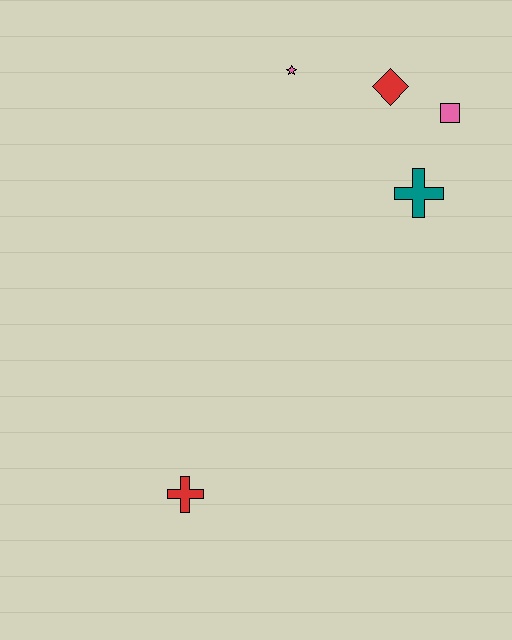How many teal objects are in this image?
There is 1 teal object.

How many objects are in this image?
There are 5 objects.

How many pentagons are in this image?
There are no pentagons.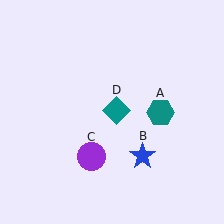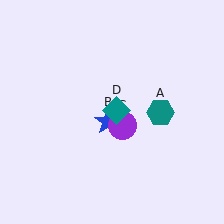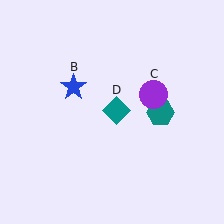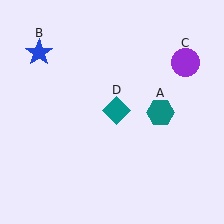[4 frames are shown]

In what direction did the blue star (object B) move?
The blue star (object B) moved up and to the left.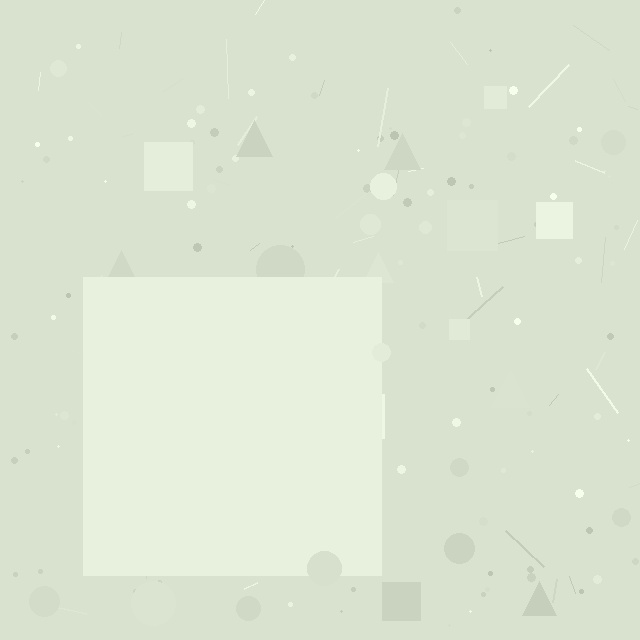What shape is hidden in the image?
A square is hidden in the image.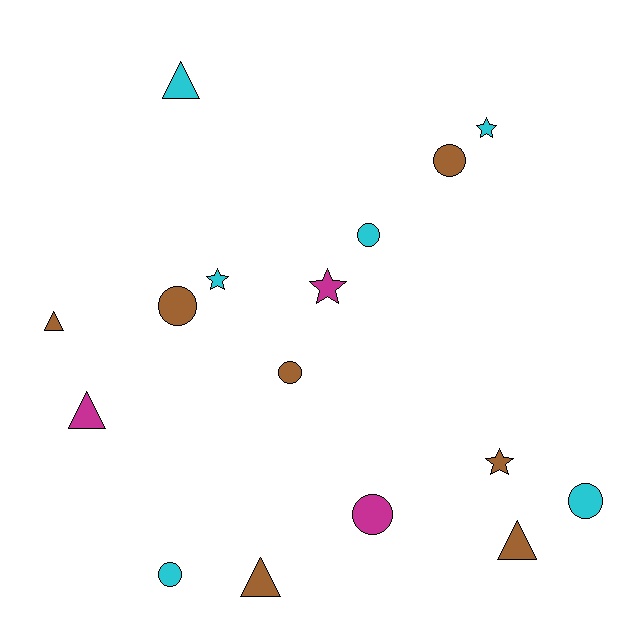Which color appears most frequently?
Brown, with 7 objects.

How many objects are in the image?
There are 16 objects.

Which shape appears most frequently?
Circle, with 7 objects.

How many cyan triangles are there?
There is 1 cyan triangle.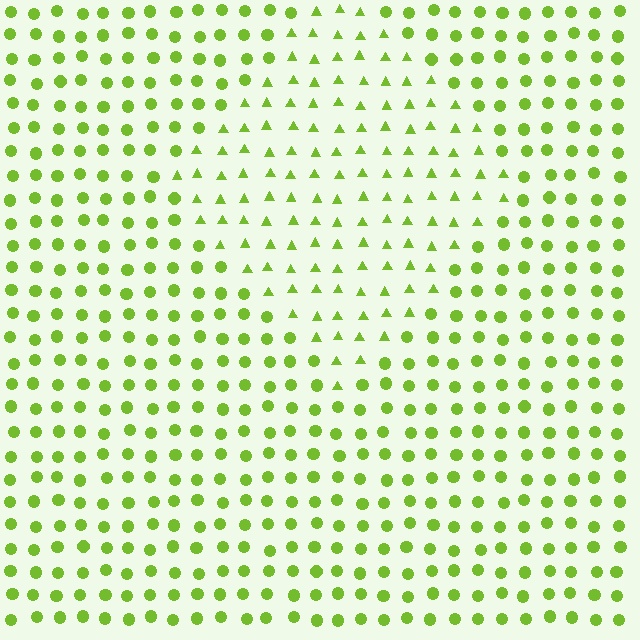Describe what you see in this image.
The image is filled with small lime elements arranged in a uniform grid. A diamond-shaped region contains triangles, while the surrounding area contains circles. The boundary is defined purely by the change in element shape.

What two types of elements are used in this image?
The image uses triangles inside the diamond region and circles outside it.